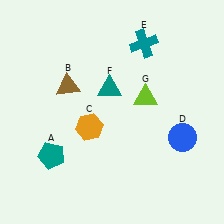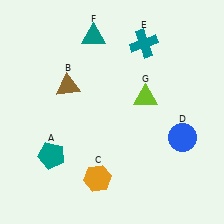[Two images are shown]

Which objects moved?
The objects that moved are: the orange hexagon (C), the teal triangle (F).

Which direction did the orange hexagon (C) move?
The orange hexagon (C) moved down.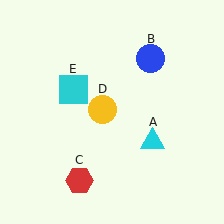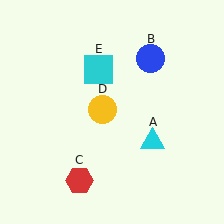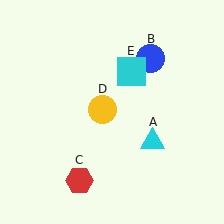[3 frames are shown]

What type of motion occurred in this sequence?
The cyan square (object E) rotated clockwise around the center of the scene.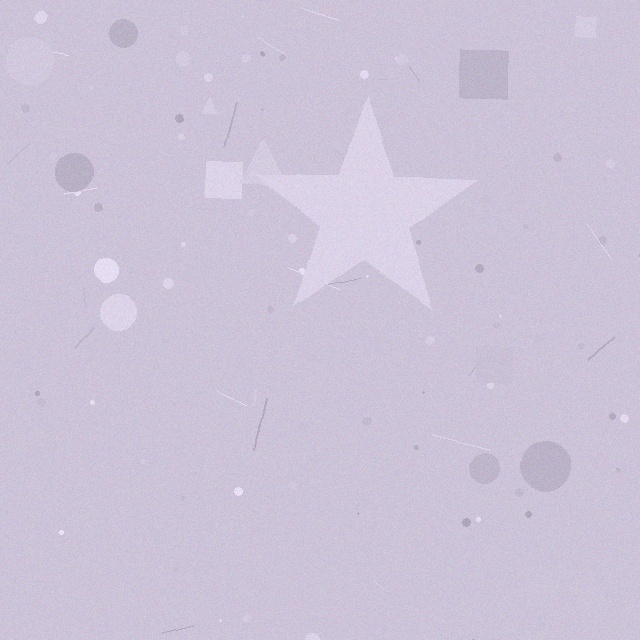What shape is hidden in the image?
A star is hidden in the image.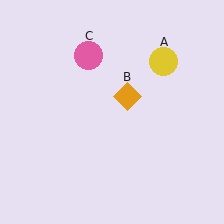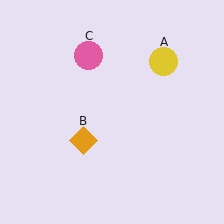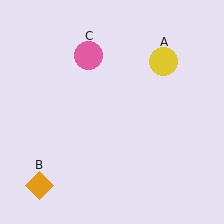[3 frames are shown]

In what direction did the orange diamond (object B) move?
The orange diamond (object B) moved down and to the left.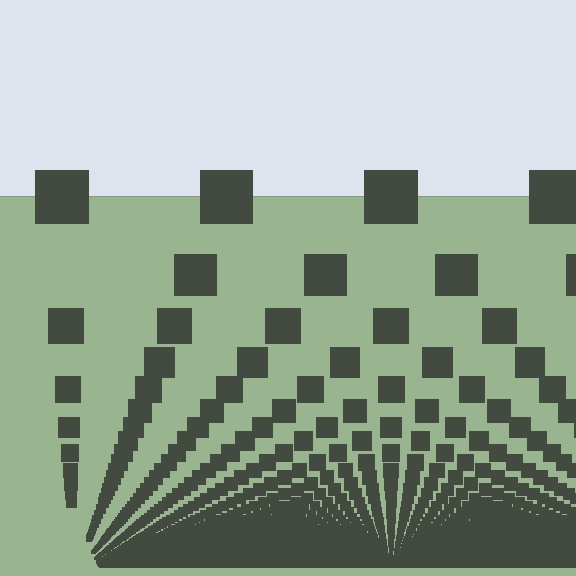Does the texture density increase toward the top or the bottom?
Density increases toward the bottom.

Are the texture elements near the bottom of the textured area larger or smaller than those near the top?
Smaller. The gradient is inverted — elements near the bottom are smaller and denser.